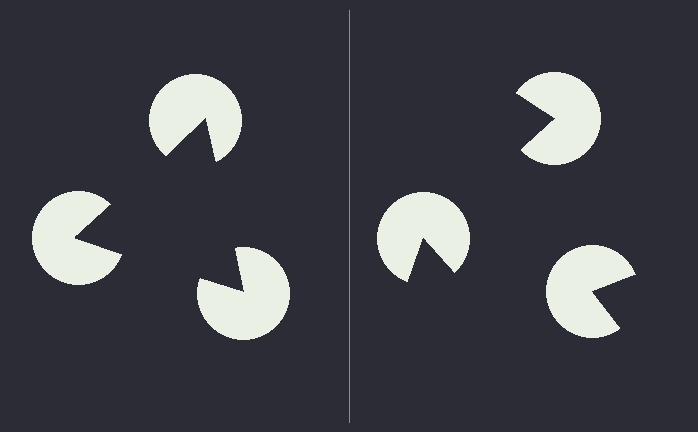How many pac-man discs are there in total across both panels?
6 — 3 on each side.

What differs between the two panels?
The pac-man discs are positioned identically on both sides; only the wedge orientations differ. On the left they align to a triangle; on the right they are misaligned.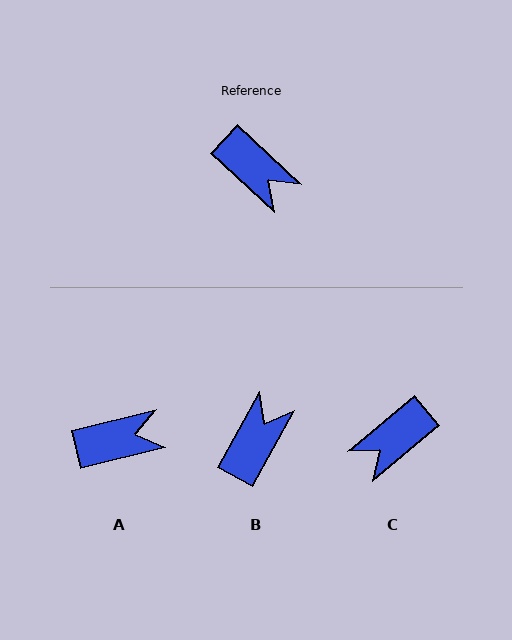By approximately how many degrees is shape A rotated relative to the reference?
Approximately 57 degrees counter-clockwise.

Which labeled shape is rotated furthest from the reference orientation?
B, about 104 degrees away.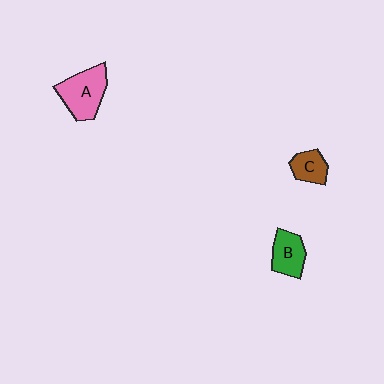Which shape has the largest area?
Shape A (pink).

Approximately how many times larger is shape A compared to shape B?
Approximately 1.5 times.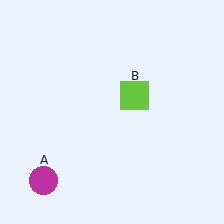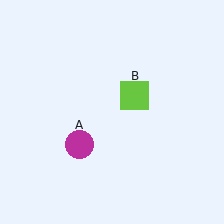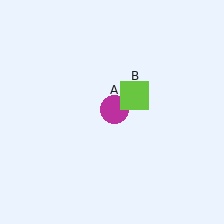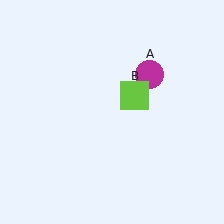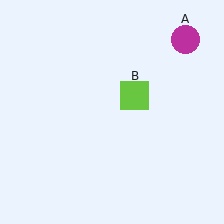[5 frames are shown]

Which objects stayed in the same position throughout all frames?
Lime square (object B) remained stationary.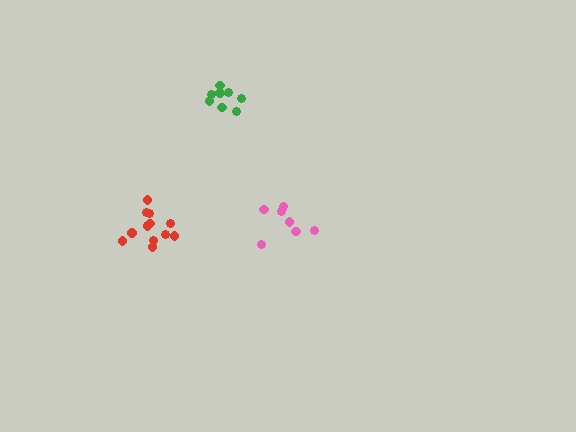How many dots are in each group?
Group 1: 13 dots, Group 2: 7 dots, Group 3: 8 dots (28 total).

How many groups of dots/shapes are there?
There are 3 groups.